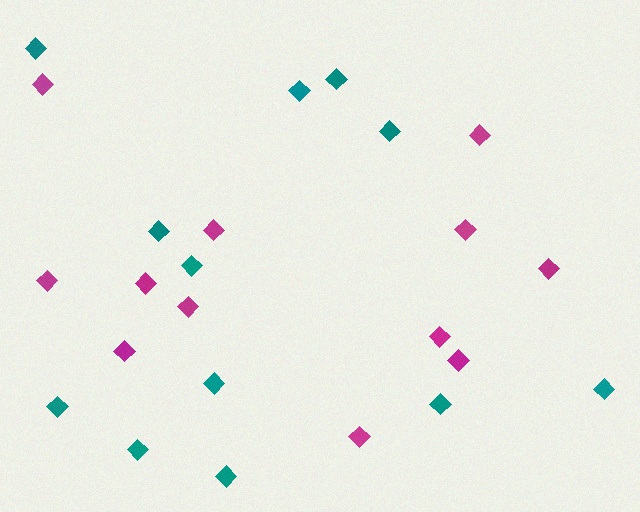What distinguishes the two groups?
There are 2 groups: one group of magenta diamonds (12) and one group of teal diamonds (12).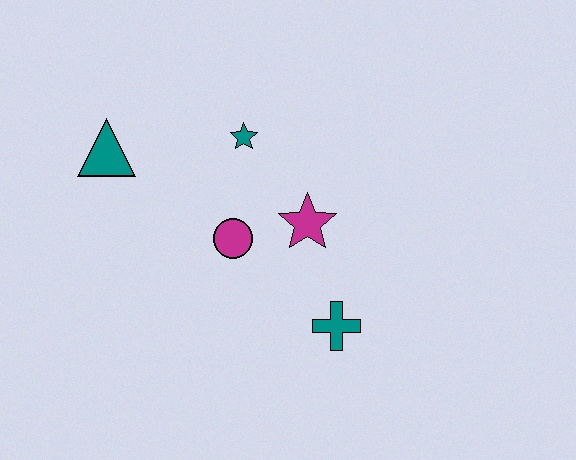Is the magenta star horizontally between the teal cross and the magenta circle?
Yes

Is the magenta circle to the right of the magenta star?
No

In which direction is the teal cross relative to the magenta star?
The teal cross is below the magenta star.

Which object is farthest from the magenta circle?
The teal triangle is farthest from the magenta circle.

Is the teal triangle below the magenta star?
No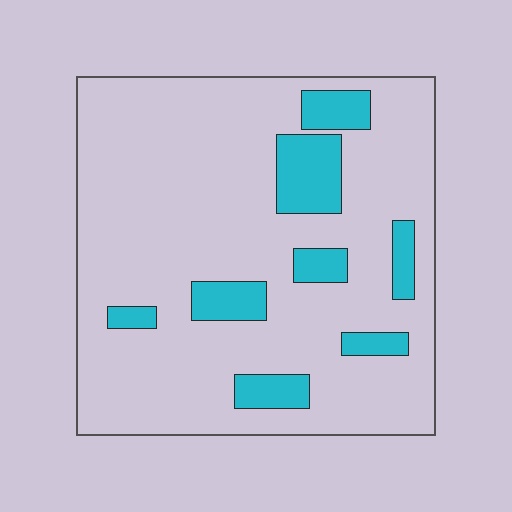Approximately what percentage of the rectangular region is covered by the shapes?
Approximately 15%.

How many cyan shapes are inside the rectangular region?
8.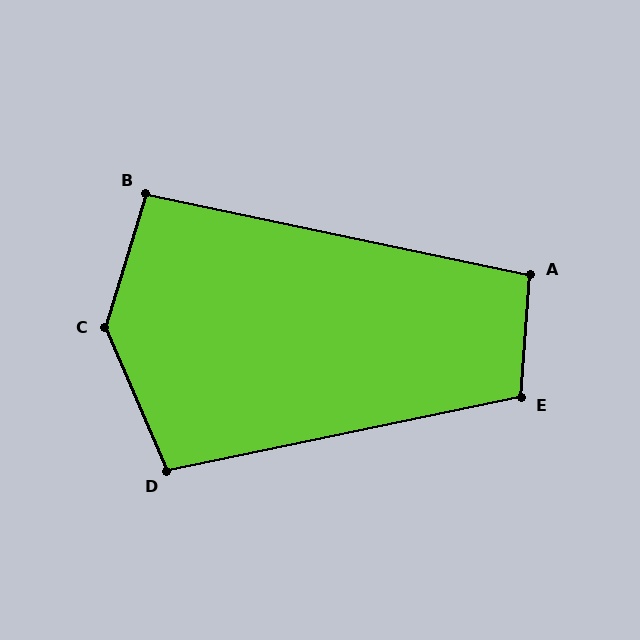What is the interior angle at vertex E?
Approximately 106 degrees (obtuse).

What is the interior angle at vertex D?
Approximately 102 degrees (obtuse).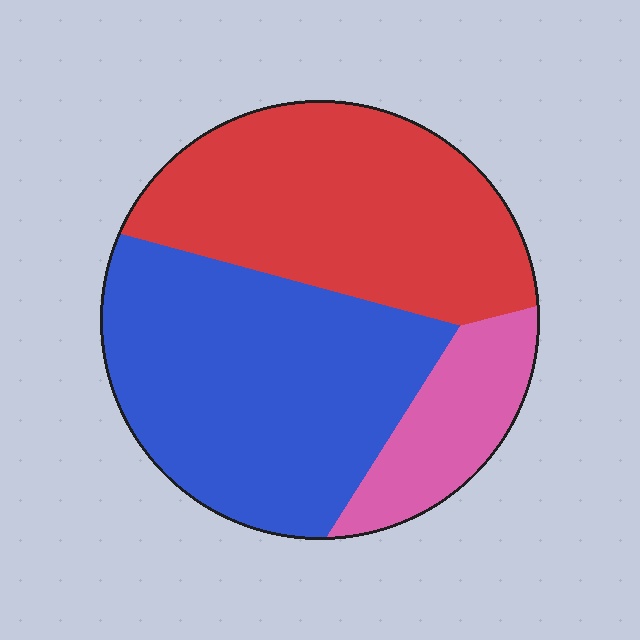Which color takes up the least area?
Pink, at roughly 15%.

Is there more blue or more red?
Blue.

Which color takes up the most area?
Blue, at roughly 45%.